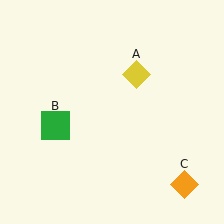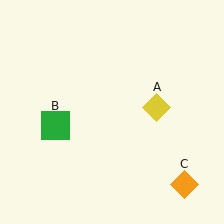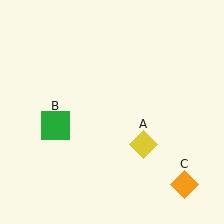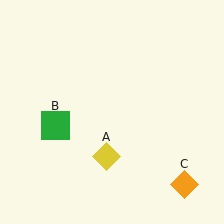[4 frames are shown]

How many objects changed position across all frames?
1 object changed position: yellow diamond (object A).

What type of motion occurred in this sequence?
The yellow diamond (object A) rotated clockwise around the center of the scene.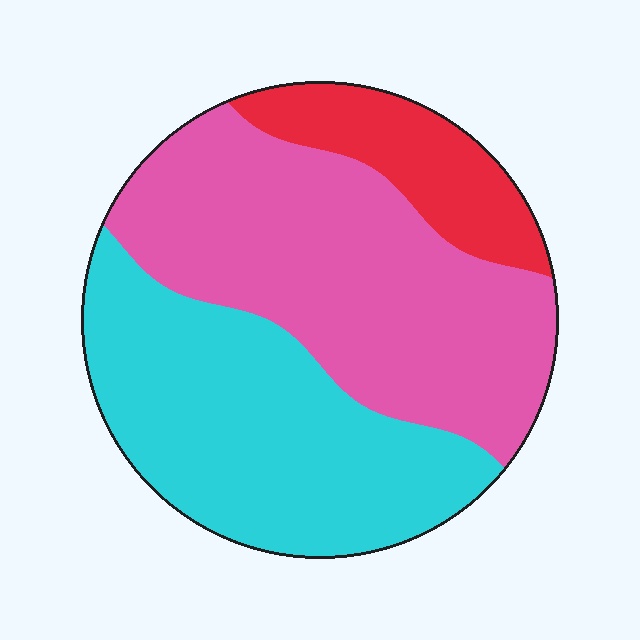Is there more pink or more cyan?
Pink.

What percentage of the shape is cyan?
Cyan covers about 40% of the shape.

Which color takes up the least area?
Red, at roughly 15%.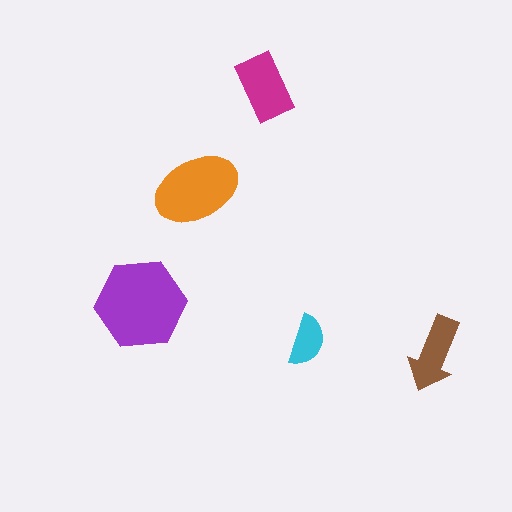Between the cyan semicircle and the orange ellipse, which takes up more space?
The orange ellipse.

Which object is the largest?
The purple hexagon.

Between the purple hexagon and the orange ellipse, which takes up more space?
The purple hexagon.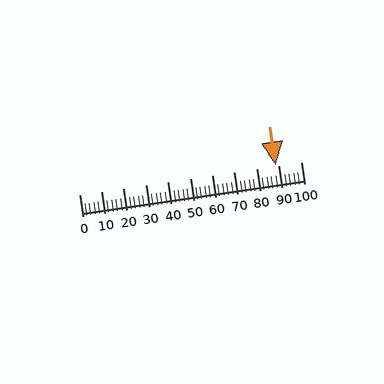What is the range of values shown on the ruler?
The ruler shows values from 0 to 100.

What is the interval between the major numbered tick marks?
The major tick marks are spaced 10 units apart.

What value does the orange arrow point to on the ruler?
The orange arrow points to approximately 88.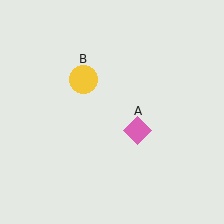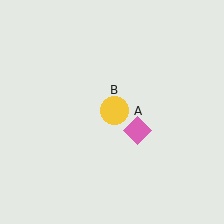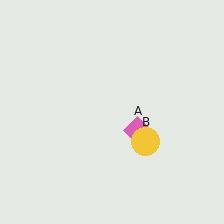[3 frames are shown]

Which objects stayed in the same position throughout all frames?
Pink diamond (object A) remained stationary.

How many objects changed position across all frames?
1 object changed position: yellow circle (object B).